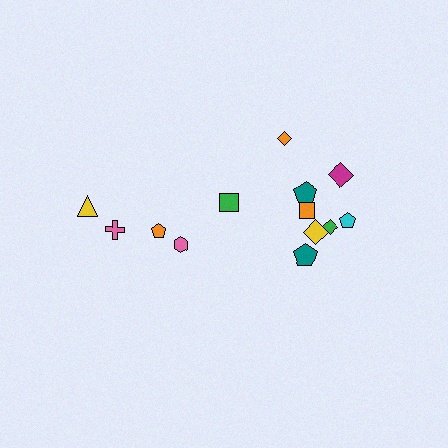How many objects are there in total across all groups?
There are 13 objects.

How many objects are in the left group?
There are 5 objects.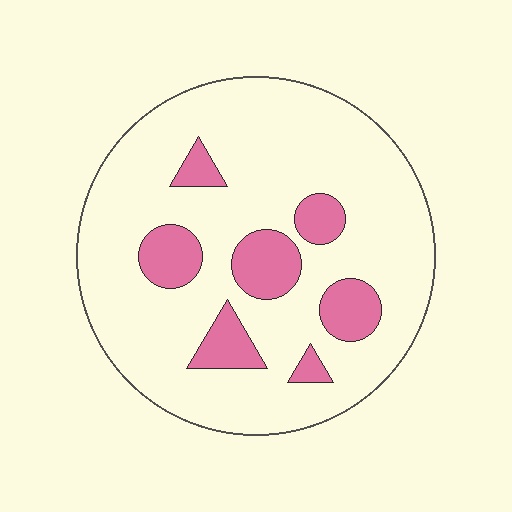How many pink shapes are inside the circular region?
7.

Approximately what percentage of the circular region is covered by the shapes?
Approximately 20%.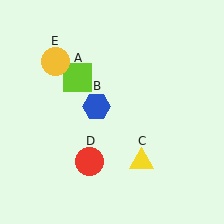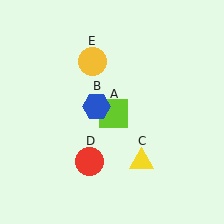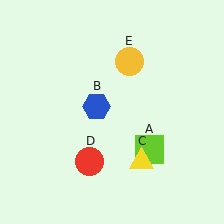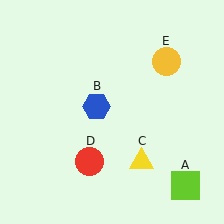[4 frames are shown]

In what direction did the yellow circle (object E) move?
The yellow circle (object E) moved right.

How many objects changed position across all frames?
2 objects changed position: lime square (object A), yellow circle (object E).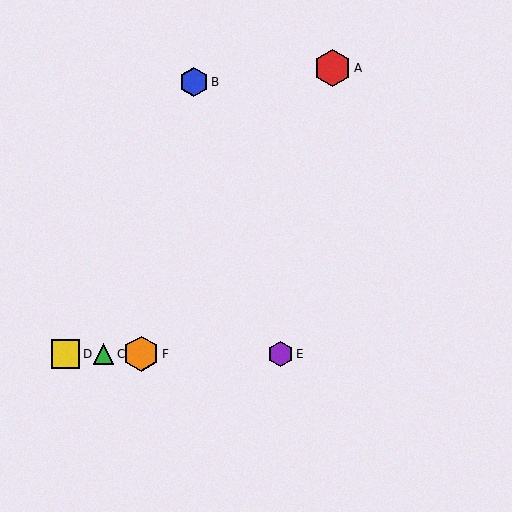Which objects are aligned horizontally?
Objects C, D, E, F are aligned horizontally.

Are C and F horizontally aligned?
Yes, both are at y≈354.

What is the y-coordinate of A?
Object A is at y≈68.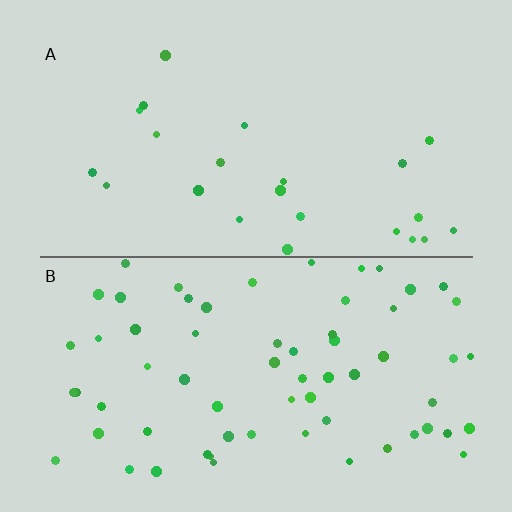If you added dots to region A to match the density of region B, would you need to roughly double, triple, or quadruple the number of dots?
Approximately triple.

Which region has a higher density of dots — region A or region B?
B (the bottom).